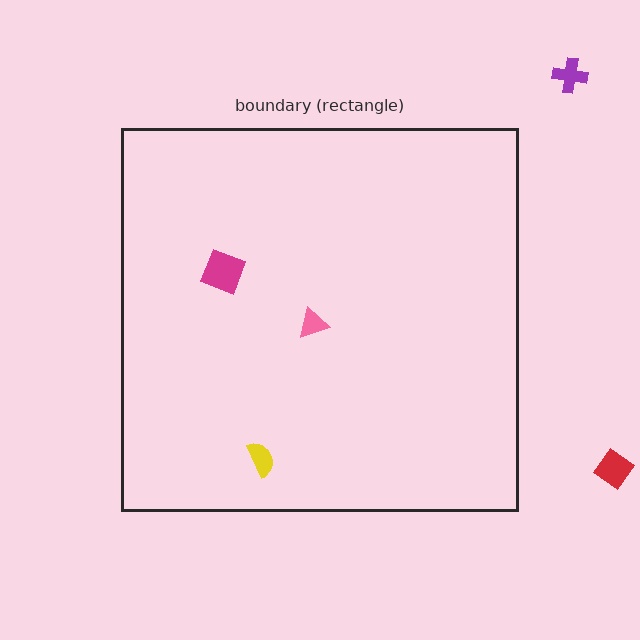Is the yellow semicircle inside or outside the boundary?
Inside.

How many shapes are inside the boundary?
3 inside, 2 outside.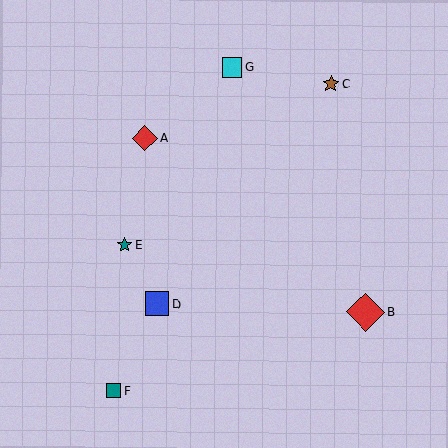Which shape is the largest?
The red diamond (labeled B) is the largest.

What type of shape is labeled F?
Shape F is a teal square.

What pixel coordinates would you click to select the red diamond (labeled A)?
Click at (145, 139) to select the red diamond A.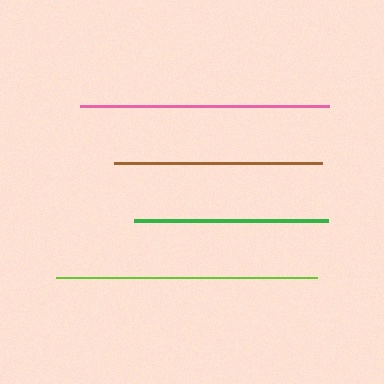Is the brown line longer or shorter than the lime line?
The lime line is longer than the brown line.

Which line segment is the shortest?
The green line is the shortest at approximately 194 pixels.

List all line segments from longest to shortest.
From longest to shortest: lime, pink, brown, green.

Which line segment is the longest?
The lime line is the longest at approximately 261 pixels.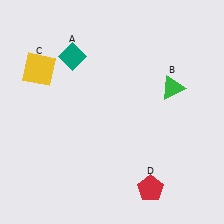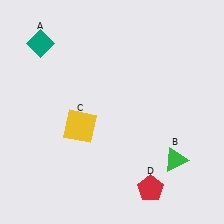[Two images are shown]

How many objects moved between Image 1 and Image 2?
3 objects moved between the two images.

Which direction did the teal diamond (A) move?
The teal diamond (A) moved left.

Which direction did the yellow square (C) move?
The yellow square (C) moved down.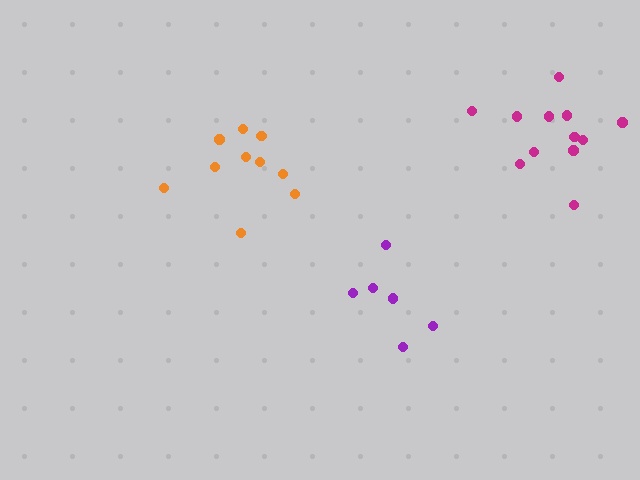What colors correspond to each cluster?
The clusters are colored: purple, orange, magenta.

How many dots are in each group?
Group 1: 6 dots, Group 2: 10 dots, Group 3: 12 dots (28 total).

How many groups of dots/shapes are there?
There are 3 groups.